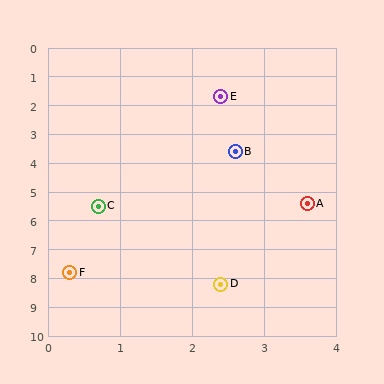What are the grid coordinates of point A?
Point A is at approximately (3.6, 5.4).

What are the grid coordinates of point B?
Point B is at approximately (2.6, 3.6).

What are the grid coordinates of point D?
Point D is at approximately (2.4, 8.2).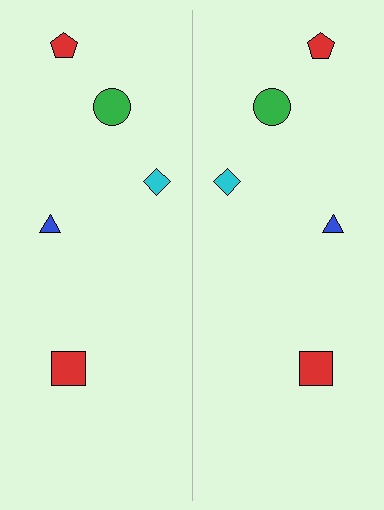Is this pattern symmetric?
Yes, this pattern has bilateral (reflection) symmetry.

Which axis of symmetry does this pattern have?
The pattern has a vertical axis of symmetry running through the center of the image.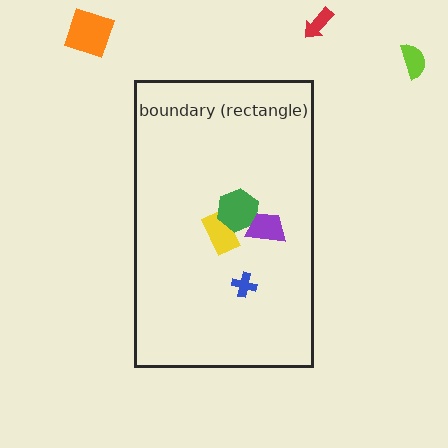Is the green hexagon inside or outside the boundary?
Inside.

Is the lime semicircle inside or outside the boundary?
Outside.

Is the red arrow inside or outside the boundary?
Outside.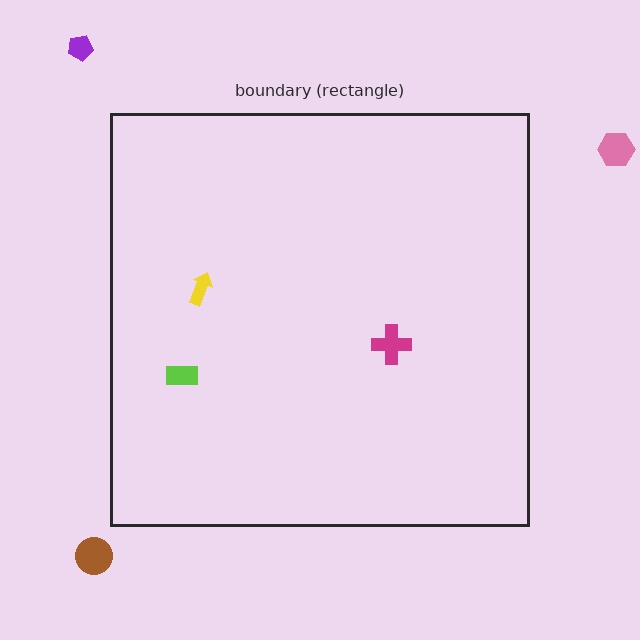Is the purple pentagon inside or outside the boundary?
Outside.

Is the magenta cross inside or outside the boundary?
Inside.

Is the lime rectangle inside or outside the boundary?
Inside.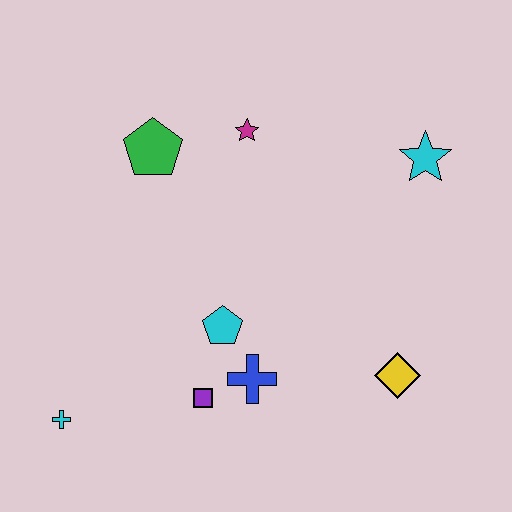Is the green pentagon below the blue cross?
No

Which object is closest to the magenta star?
The green pentagon is closest to the magenta star.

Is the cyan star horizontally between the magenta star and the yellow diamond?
No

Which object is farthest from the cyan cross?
The cyan star is farthest from the cyan cross.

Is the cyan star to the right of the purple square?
Yes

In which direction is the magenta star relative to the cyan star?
The magenta star is to the left of the cyan star.